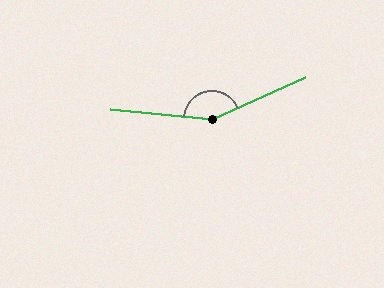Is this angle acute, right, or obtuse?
It is obtuse.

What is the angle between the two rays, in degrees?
Approximately 150 degrees.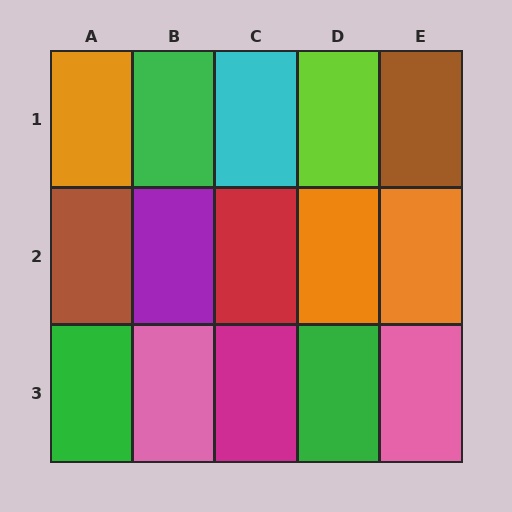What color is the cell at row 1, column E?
Brown.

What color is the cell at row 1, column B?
Green.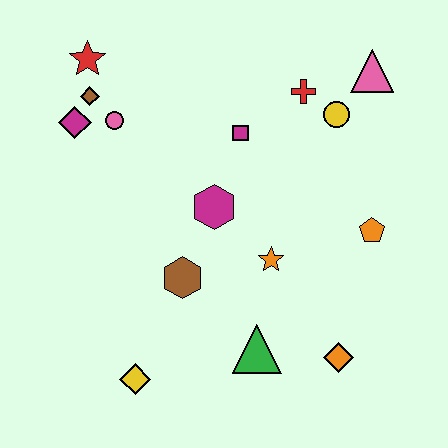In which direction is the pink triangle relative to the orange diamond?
The pink triangle is above the orange diamond.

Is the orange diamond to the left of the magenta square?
No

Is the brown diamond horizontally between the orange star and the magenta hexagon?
No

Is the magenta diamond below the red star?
Yes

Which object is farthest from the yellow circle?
The yellow diamond is farthest from the yellow circle.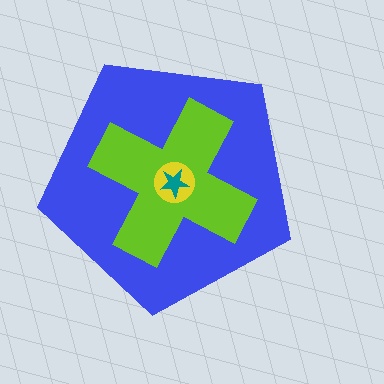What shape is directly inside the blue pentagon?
The lime cross.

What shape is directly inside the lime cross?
The yellow circle.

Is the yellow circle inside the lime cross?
Yes.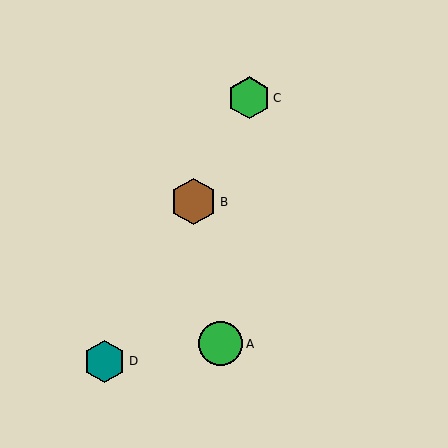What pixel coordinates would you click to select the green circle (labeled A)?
Click at (221, 344) to select the green circle A.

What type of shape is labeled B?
Shape B is a brown hexagon.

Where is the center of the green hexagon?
The center of the green hexagon is at (249, 98).